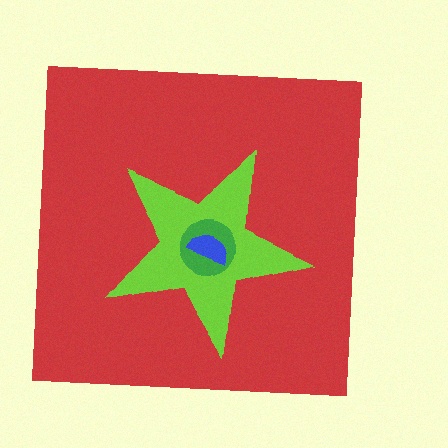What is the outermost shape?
The red square.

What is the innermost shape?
The blue semicircle.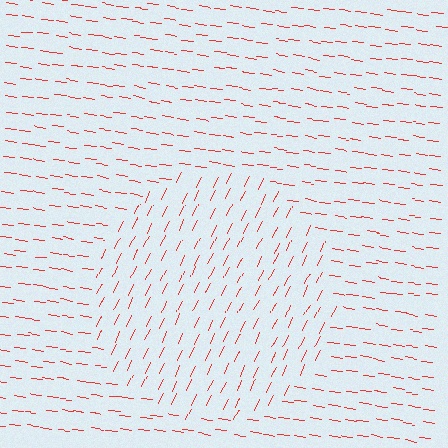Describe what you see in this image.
The image is filled with small red line segments. A circle region in the image has lines oriented differently from the surrounding lines, creating a visible texture boundary.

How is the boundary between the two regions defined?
The boundary is defined purely by a change in line orientation (approximately 72 degrees difference). All lines are the same color and thickness.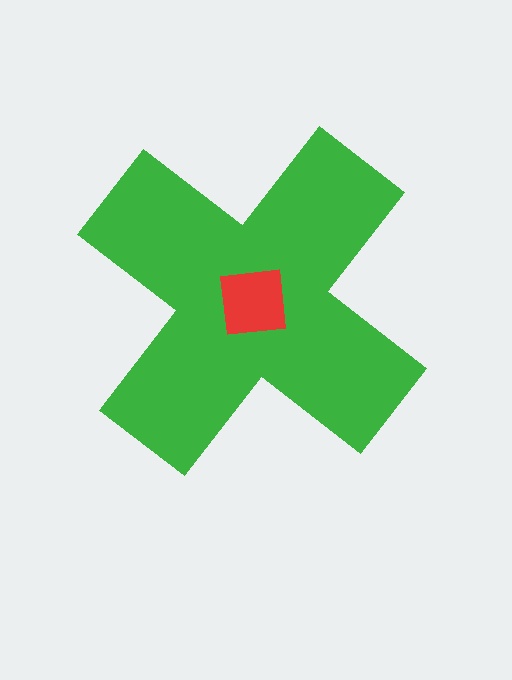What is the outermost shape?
The green cross.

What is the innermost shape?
The red square.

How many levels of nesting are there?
2.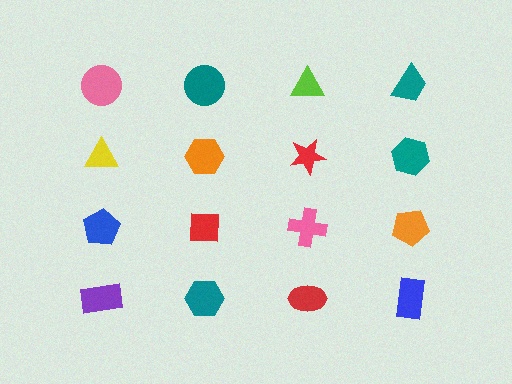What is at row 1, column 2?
A teal circle.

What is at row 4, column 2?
A teal hexagon.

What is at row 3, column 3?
A pink cross.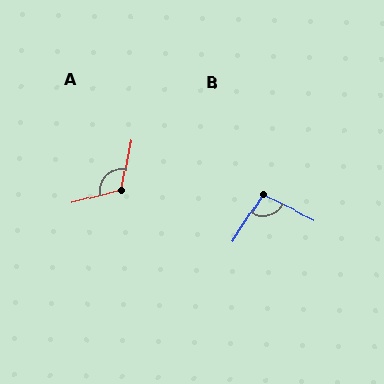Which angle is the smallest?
B, at approximately 97 degrees.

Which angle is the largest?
A, at approximately 116 degrees.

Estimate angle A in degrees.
Approximately 116 degrees.